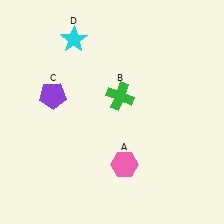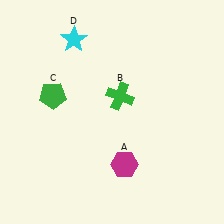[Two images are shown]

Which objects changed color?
A changed from pink to magenta. C changed from purple to green.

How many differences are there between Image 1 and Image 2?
There are 2 differences between the two images.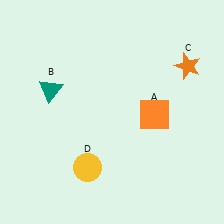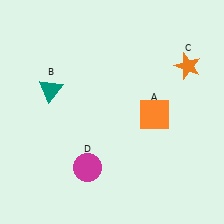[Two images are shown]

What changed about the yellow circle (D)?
In Image 1, D is yellow. In Image 2, it changed to magenta.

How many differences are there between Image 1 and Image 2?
There is 1 difference between the two images.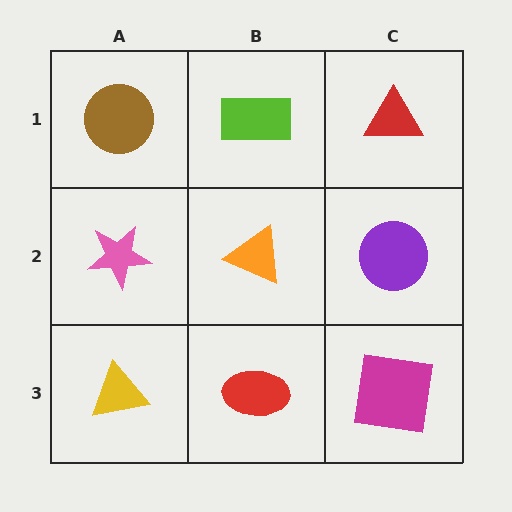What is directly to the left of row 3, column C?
A red ellipse.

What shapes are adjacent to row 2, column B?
A lime rectangle (row 1, column B), a red ellipse (row 3, column B), a pink star (row 2, column A), a purple circle (row 2, column C).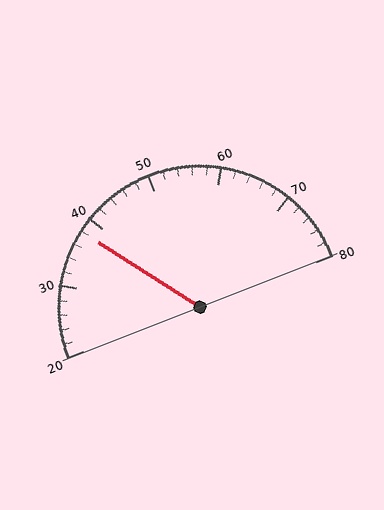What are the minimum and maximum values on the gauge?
The gauge ranges from 20 to 80.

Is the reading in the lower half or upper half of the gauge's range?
The reading is in the lower half of the range (20 to 80).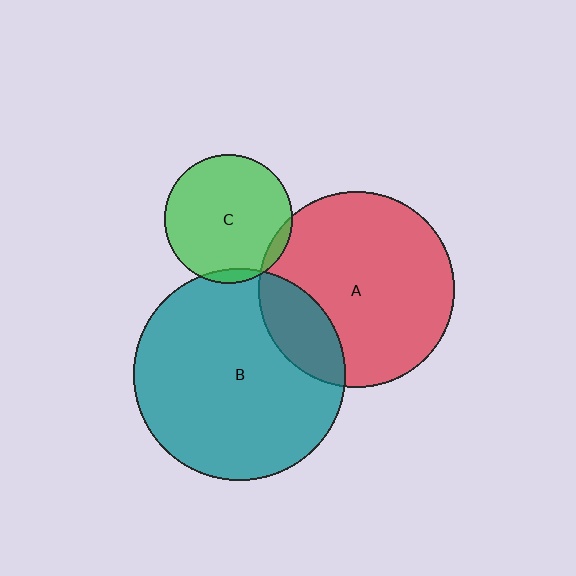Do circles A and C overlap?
Yes.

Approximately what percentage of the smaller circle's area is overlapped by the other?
Approximately 5%.